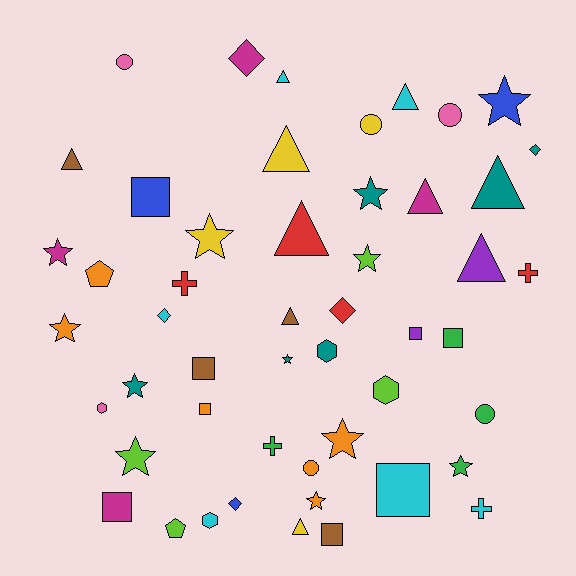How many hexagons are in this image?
There are 4 hexagons.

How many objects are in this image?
There are 50 objects.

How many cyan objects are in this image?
There are 6 cyan objects.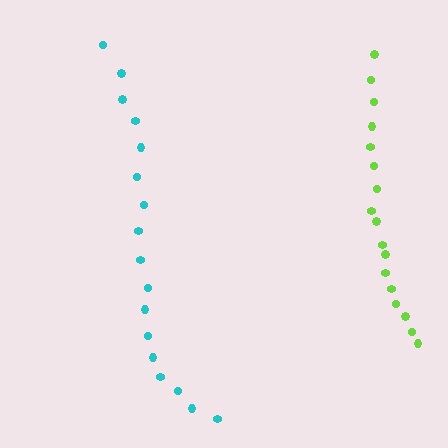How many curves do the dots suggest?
There are 2 distinct paths.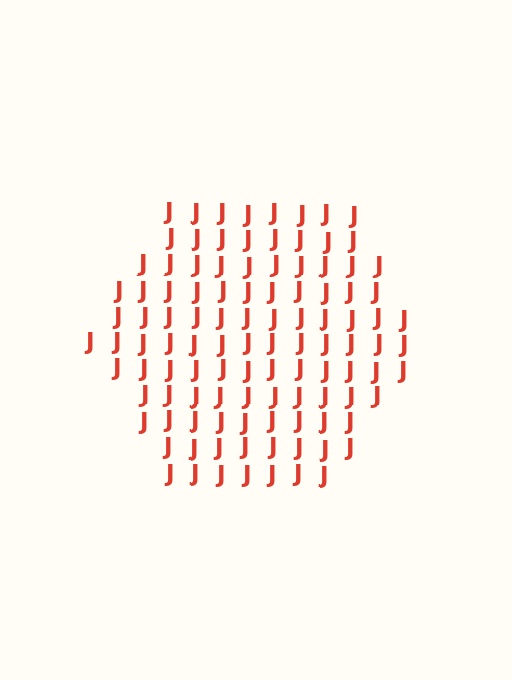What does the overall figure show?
The overall figure shows a hexagon.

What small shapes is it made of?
It is made of small letter J's.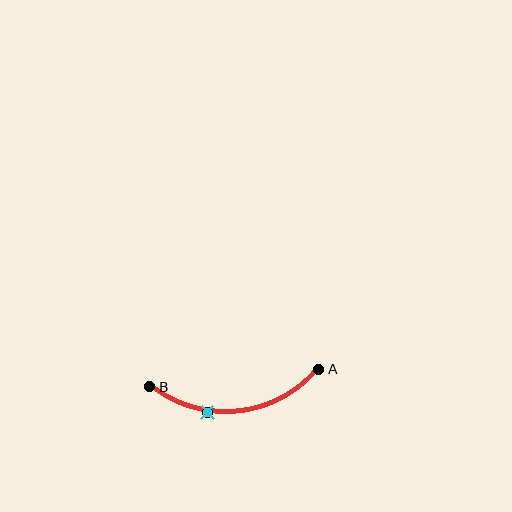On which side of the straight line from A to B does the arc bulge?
The arc bulges below the straight line connecting A and B.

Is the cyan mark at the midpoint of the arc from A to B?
No. The cyan mark lies on the arc but is closer to endpoint B. The arc midpoint would be at the point on the curve equidistant along the arc from both A and B.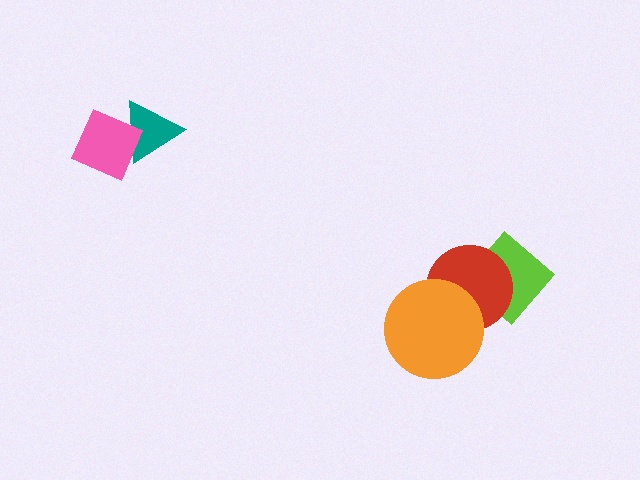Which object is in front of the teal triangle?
The pink diamond is in front of the teal triangle.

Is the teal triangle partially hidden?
Yes, it is partially covered by another shape.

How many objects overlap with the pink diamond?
1 object overlaps with the pink diamond.